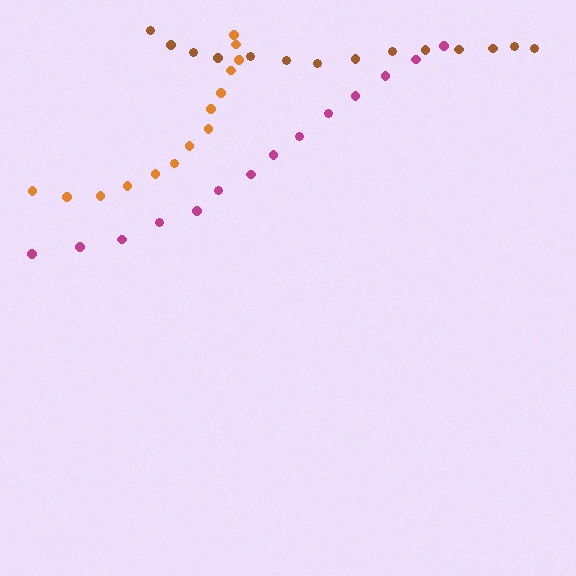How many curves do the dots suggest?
There are 3 distinct paths.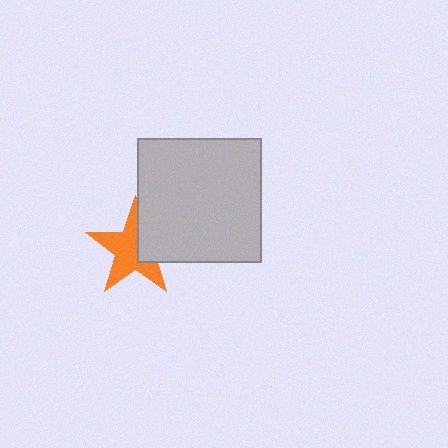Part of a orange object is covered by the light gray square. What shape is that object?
It is a star.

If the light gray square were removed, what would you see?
You would see the complete orange star.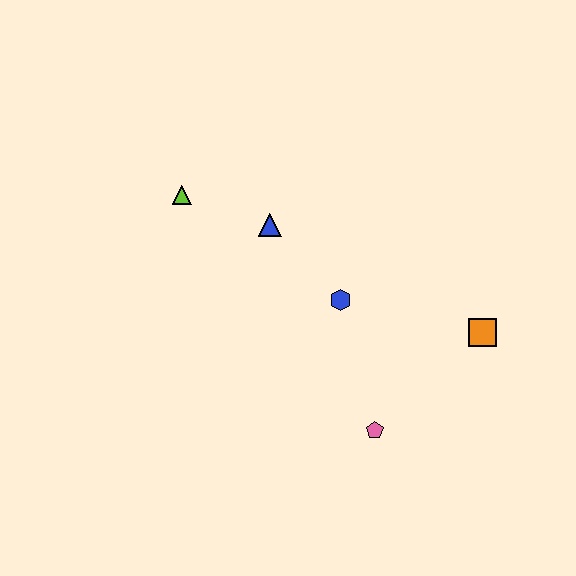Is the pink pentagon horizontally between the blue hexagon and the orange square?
Yes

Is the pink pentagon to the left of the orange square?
Yes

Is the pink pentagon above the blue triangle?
No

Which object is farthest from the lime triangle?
The orange square is farthest from the lime triangle.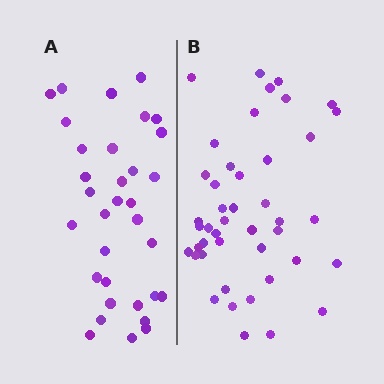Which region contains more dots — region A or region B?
Region B (the right region) has more dots.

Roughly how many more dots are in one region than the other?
Region B has roughly 12 or so more dots than region A.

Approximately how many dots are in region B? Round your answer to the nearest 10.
About 40 dots. (The exact count is 44, which rounds to 40.)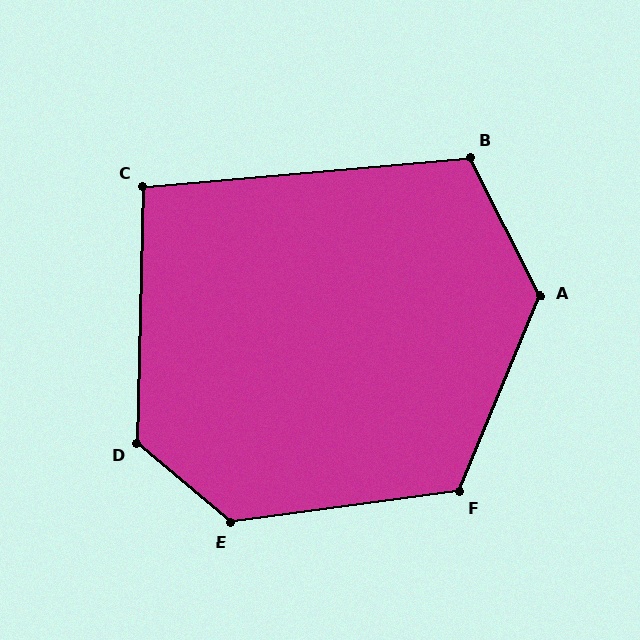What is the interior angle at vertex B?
Approximately 112 degrees (obtuse).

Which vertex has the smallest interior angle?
C, at approximately 97 degrees.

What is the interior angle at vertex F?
Approximately 120 degrees (obtuse).